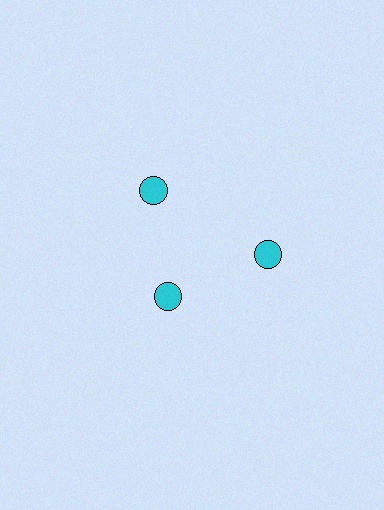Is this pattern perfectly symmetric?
No. The 3 cyan circles are arranged in a ring, but one element near the 7 o'clock position is pulled inward toward the center, breaking the 3-fold rotational symmetry.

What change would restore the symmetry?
The symmetry would be restored by moving it outward, back onto the ring so that all 3 circles sit at equal angles and equal distance from the center.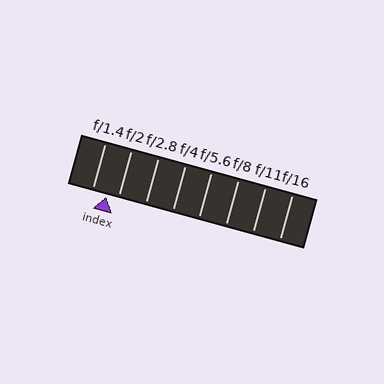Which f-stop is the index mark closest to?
The index mark is closest to f/2.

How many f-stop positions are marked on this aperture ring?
There are 8 f-stop positions marked.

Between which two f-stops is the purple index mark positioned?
The index mark is between f/1.4 and f/2.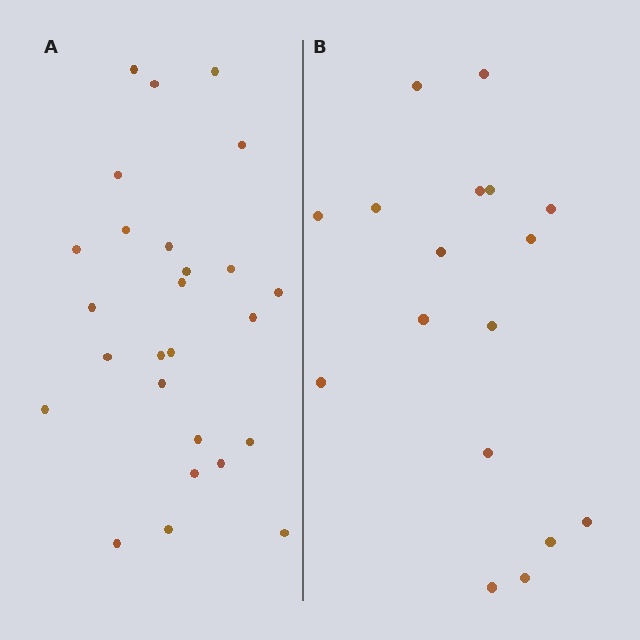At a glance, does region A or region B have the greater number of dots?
Region A (the left region) has more dots.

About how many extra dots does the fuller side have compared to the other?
Region A has roughly 8 or so more dots than region B.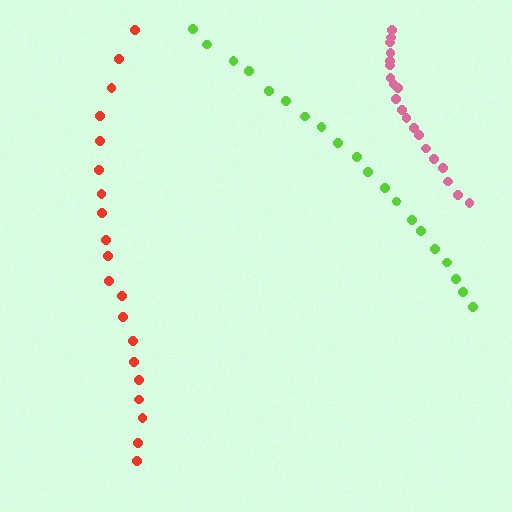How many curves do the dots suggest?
There are 3 distinct paths.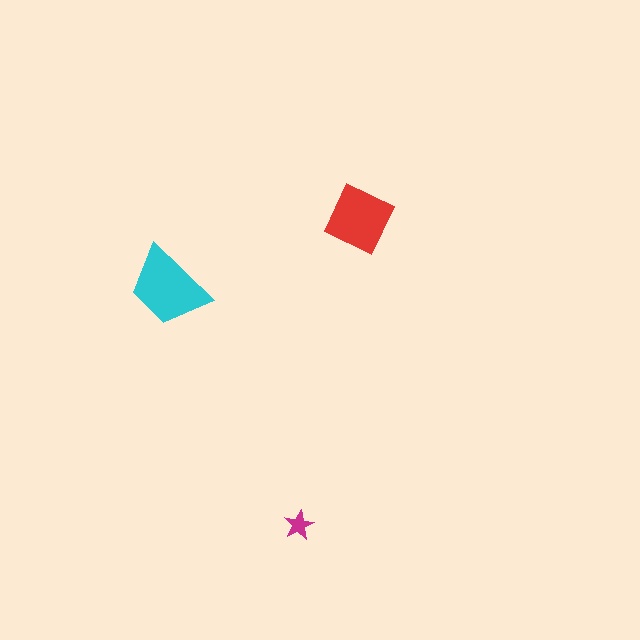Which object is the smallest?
The magenta star.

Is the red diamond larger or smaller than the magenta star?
Larger.